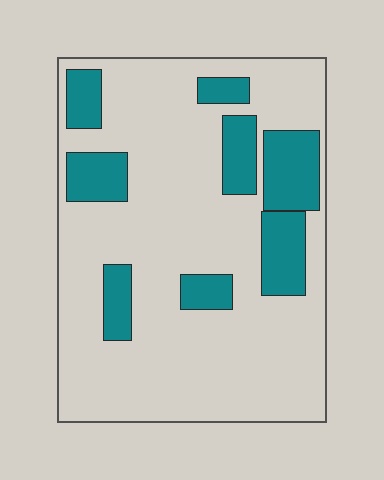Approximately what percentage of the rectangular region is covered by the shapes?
Approximately 20%.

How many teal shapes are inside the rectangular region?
8.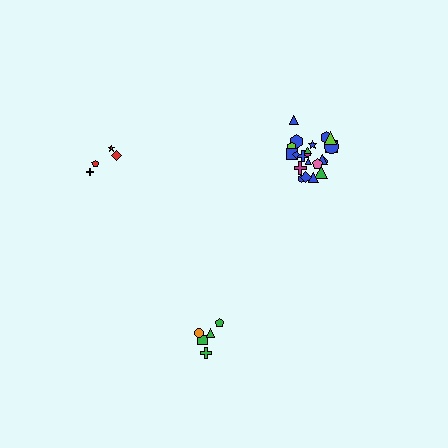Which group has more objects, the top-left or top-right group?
The top-right group.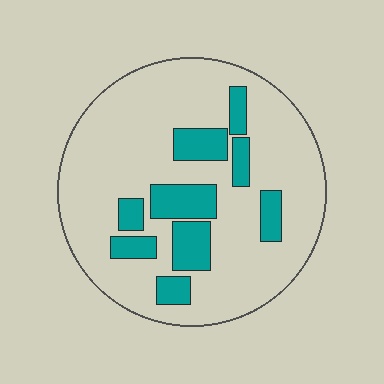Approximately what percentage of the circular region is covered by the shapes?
Approximately 20%.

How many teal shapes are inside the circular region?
9.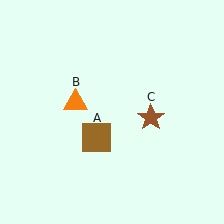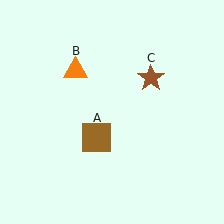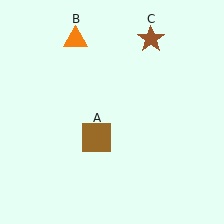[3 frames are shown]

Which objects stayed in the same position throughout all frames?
Brown square (object A) remained stationary.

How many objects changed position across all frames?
2 objects changed position: orange triangle (object B), brown star (object C).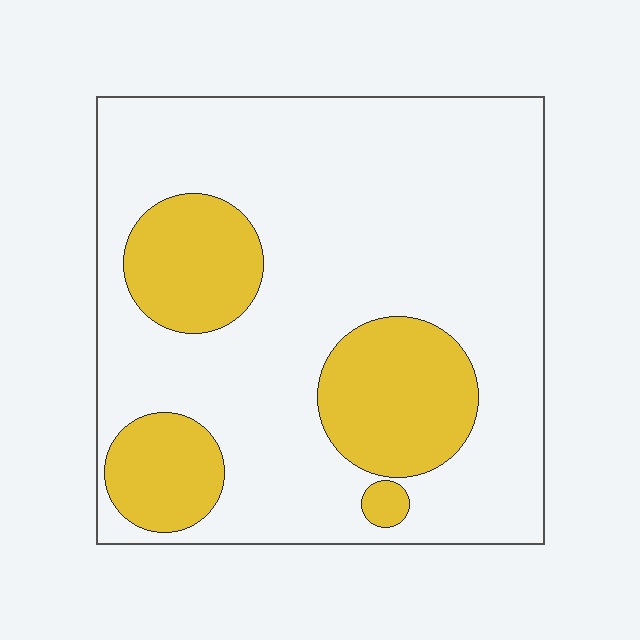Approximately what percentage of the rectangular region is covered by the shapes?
Approximately 25%.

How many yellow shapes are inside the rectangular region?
4.